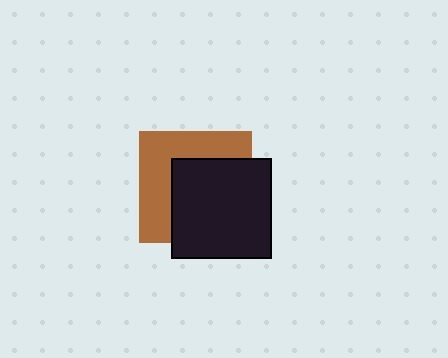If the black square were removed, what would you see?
You would see the complete brown square.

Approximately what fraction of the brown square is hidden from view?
Roughly 55% of the brown square is hidden behind the black square.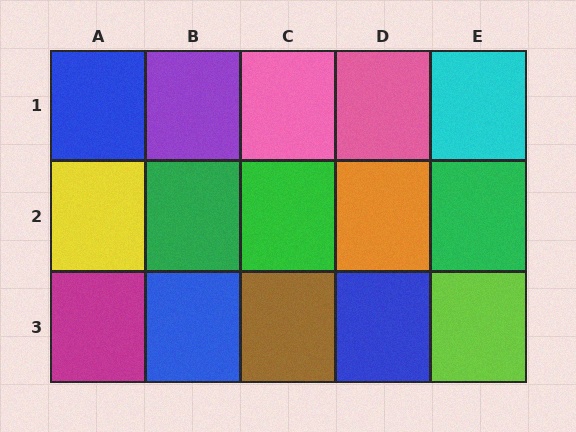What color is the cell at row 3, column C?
Brown.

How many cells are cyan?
1 cell is cyan.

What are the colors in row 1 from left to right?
Blue, purple, pink, pink, cyan.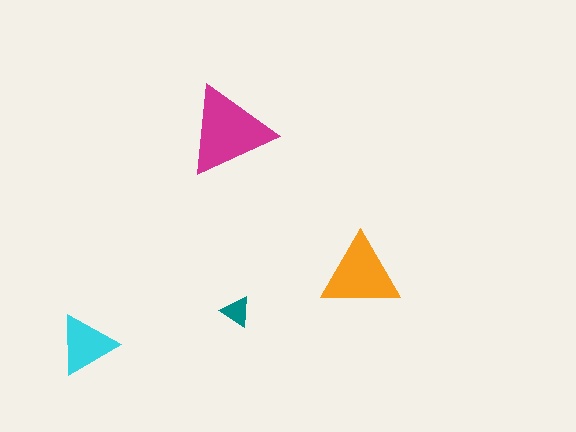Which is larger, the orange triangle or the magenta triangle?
The magenta one.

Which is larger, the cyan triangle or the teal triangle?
The cyan one.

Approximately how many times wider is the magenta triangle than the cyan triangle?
About 1.5 times wider.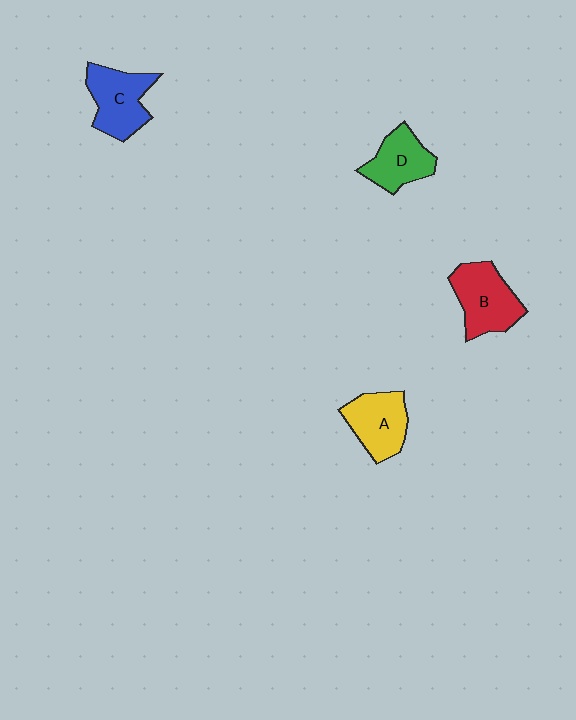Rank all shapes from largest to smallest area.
From largest to smallest: B (red), C (blue), A (yellow), D (green).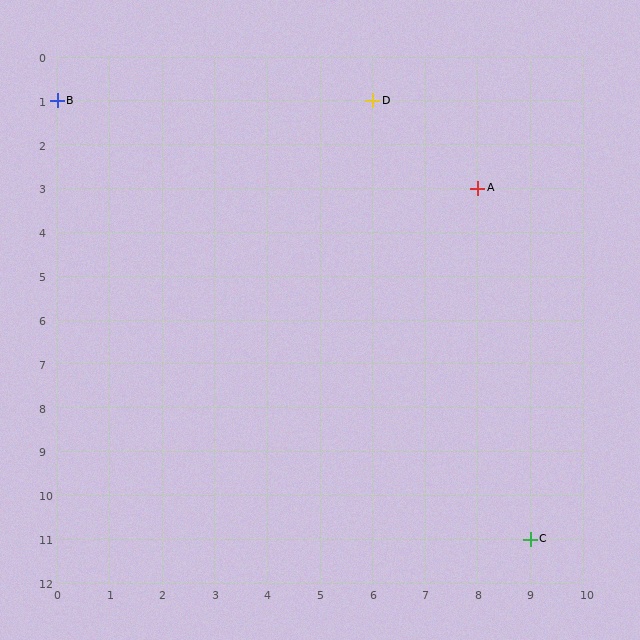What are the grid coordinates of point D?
Point D is at grid coordinates (6, 1).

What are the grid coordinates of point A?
Point A is at grid coordinates (8, 3).